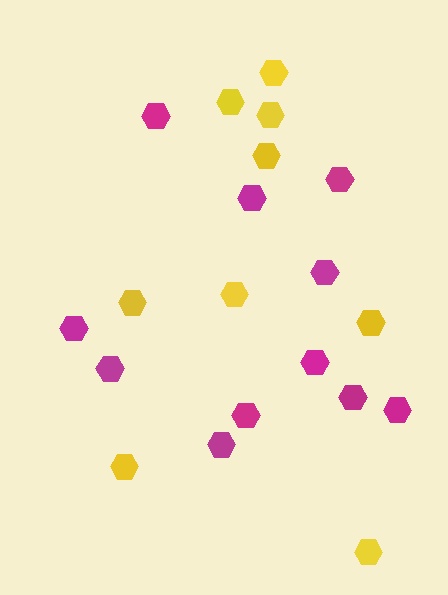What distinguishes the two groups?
There are 2 groups: one group of magenta hexagons (11) and one group of yellow hexagons (9).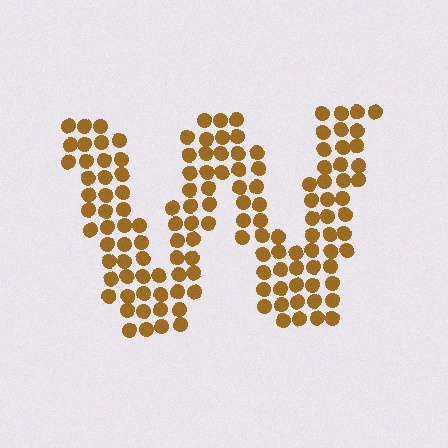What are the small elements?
The small elements are circles.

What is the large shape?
The large shape is the letter W.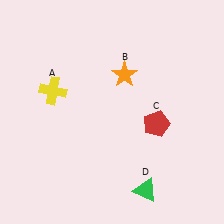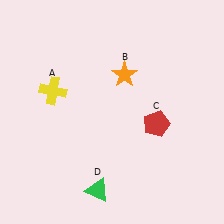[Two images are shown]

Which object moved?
The green triangle (D) moved left.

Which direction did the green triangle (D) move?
The green triangle (D) moved left.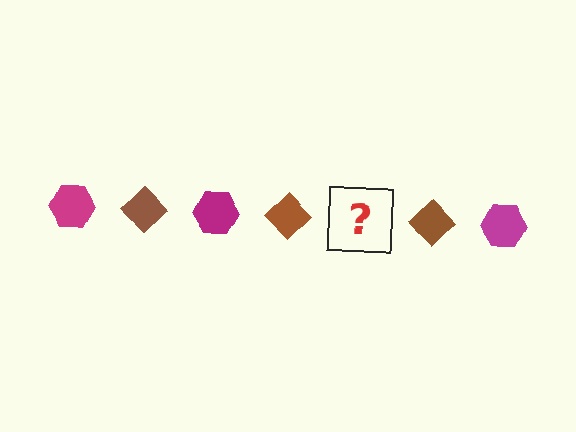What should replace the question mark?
The question mark should be replaced with a magenta hexagon.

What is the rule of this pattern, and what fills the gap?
The rule is that the pattern alternates between magenta hexagon and brown diamond. The gap should be filled with a magenta hexagon.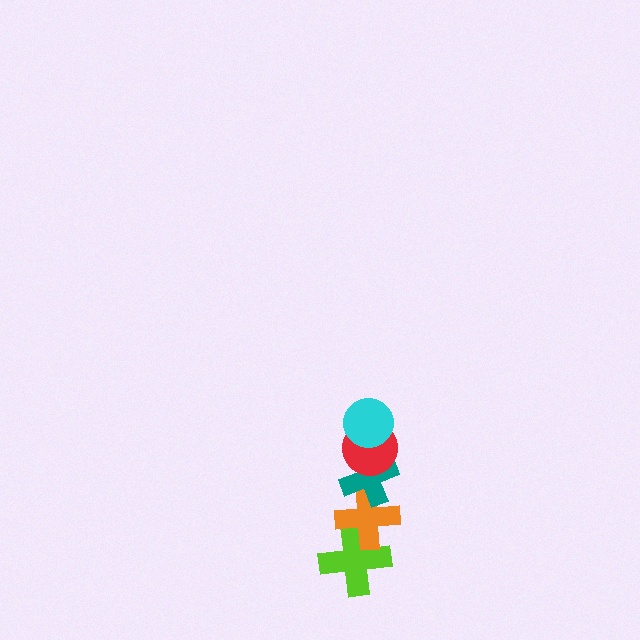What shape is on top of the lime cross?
The orange cross is on top of the lime cross.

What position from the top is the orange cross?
The orange cross is 4th from the top.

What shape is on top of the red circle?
The cyan circle is on top of the red circle.